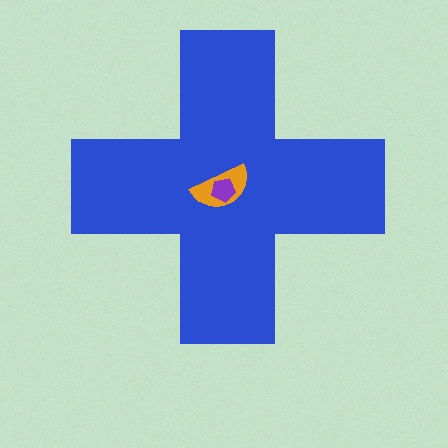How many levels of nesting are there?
3.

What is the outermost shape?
The blue cross.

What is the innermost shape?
The purple pentagon.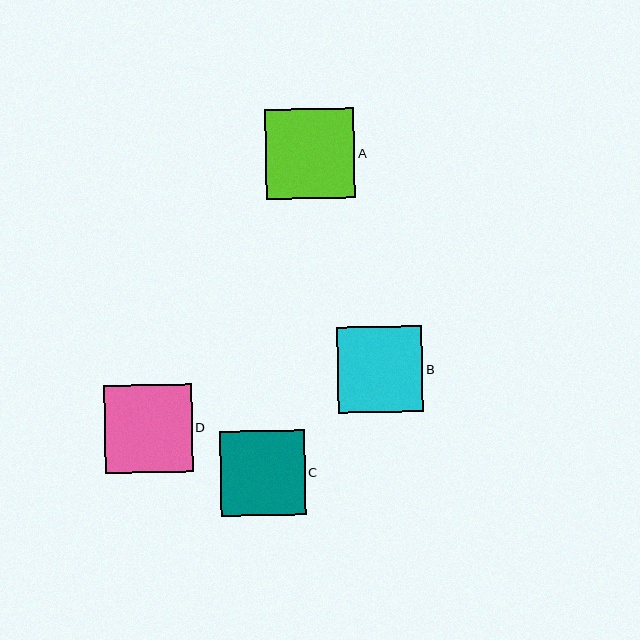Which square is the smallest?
Square C is the smallest with a size of approximately 85 pixels.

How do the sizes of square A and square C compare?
Square A and square C are approximately the same size.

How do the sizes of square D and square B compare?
Square D and square B are approximately the same size.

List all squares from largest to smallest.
From largest to smallest: A, D, B, C.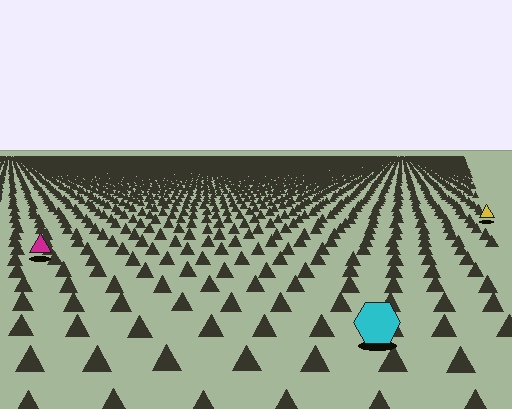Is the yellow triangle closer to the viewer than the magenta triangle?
No. The magenta triangle is closer — you can tell from the texture gradient: the ground texture is coarser near it.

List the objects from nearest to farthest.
From nearest to farthest: the cyan hexagon, the magenta triangle, the yellow triangle.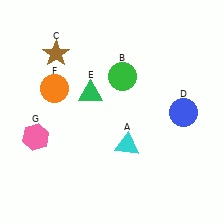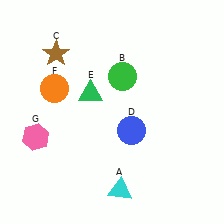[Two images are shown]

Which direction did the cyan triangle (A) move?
The cyan triangle (A) moved down.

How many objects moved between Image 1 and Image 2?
2 objects moved between the two images.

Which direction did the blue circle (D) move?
The blue circle (D) moved left.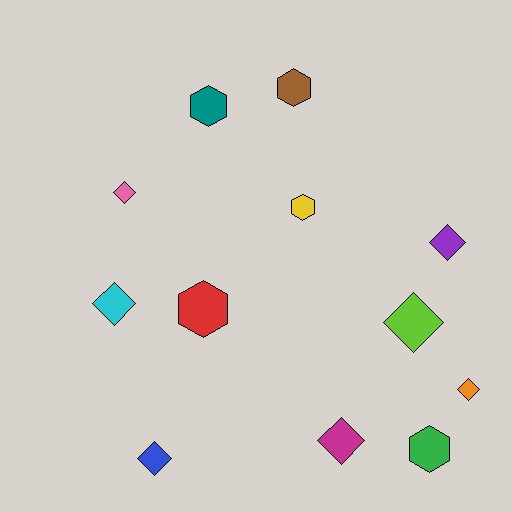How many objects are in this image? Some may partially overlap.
There are 12 objects.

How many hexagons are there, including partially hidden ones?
There are 5 hexagons.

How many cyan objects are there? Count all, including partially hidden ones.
There is 1 cyan object.